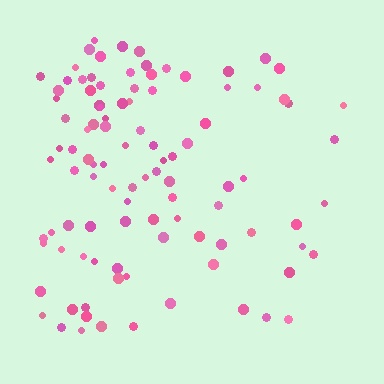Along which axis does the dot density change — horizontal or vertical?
Horizontal.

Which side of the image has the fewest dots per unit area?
The right.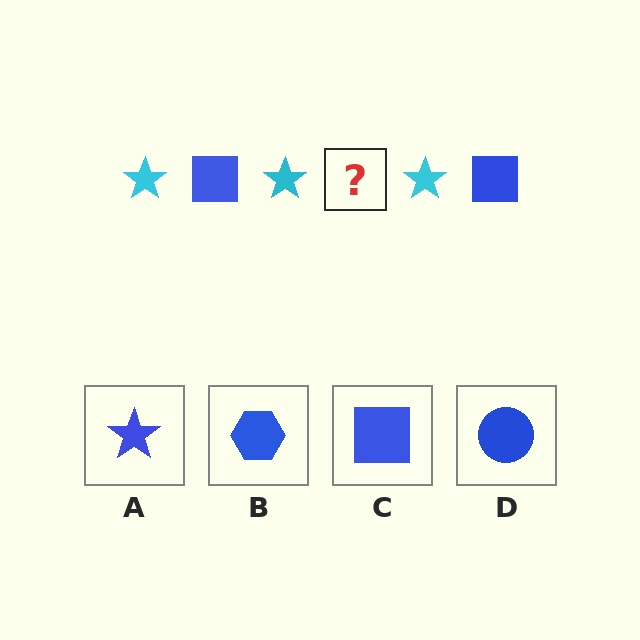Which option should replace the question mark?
Option C.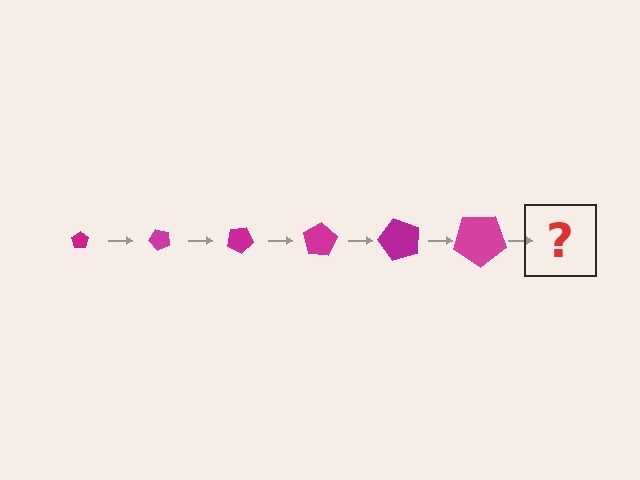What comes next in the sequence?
The next element should be a pentagon, larger than the previous one and rotated 300 degrees from the start.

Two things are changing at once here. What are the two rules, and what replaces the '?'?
The two rules are that the pentagon grows larger each step and it rotates 50 degrees each step. The '?' should be a pentagon, larger than the previous one and rotated 300 degrees from the start.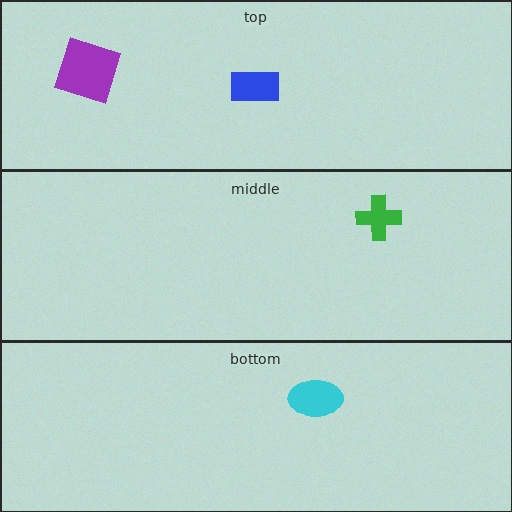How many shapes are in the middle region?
1.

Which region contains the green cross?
The middle region.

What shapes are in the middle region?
The green cross.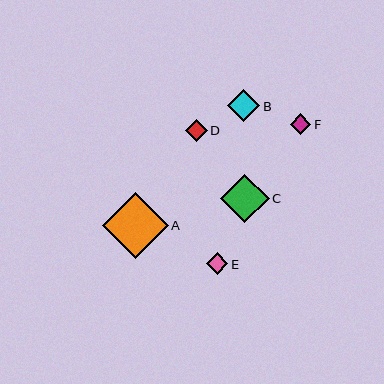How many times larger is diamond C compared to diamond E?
Diamond C is approximately 2.3 times the size of diamond E.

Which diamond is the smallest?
Diamond F is the smallest with a size of approximately 21 pixels.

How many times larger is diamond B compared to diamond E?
Diamond B is approximately 1.5 times the size of diamond E.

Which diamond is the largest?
Diamond A is the largest with a size of approximately 65 pixels.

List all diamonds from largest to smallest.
From largest to smallest: A, C, B, D, E, F.